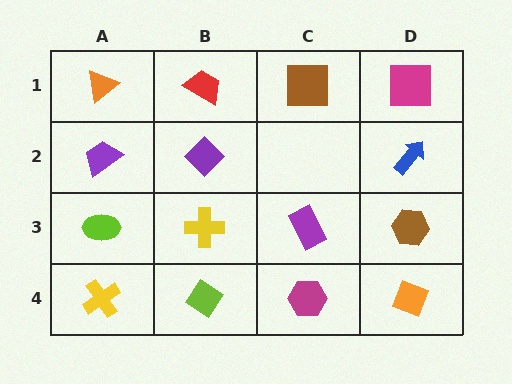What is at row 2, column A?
A purple trapezoid.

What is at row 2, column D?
A blue arrow.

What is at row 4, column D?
An orange diamond.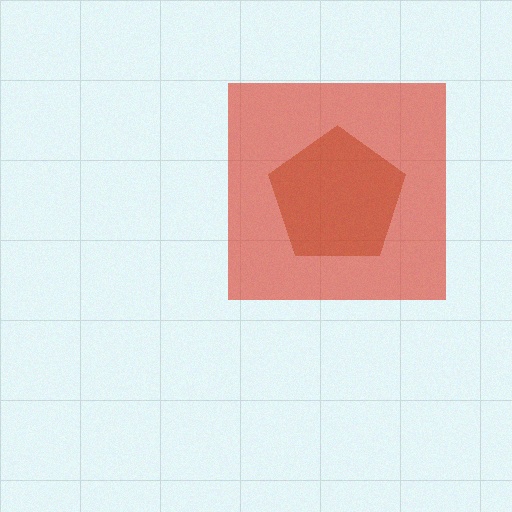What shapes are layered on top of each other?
The layered shapes are: a brown pentagon, a red square.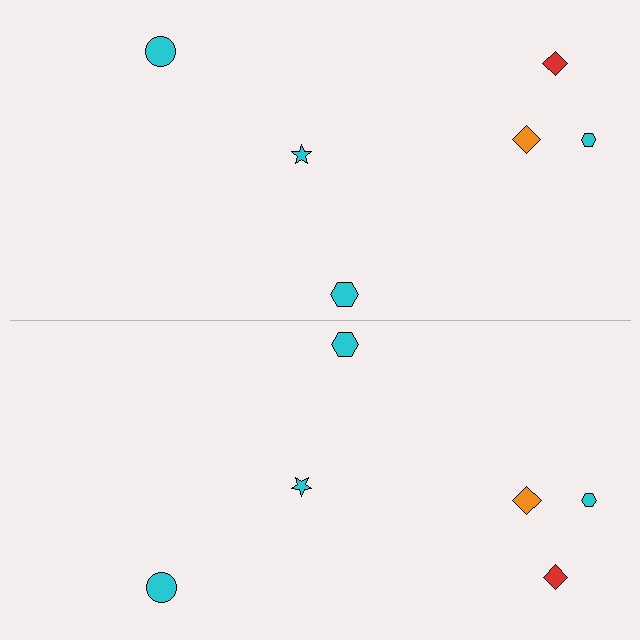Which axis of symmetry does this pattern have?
The pattern has a horizontal axis of symmetry running through the center of the image.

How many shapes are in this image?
There are 12 shapes in this image.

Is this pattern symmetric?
Yes, this pattern has bilateral (reflection) symmetry.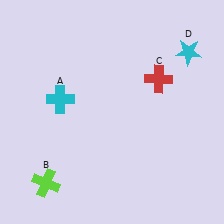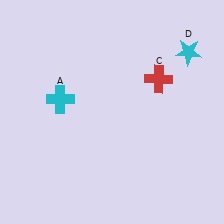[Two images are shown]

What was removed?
The lime cross (B) was removed in Image 2.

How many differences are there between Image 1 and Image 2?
There is 1 difference between the two images.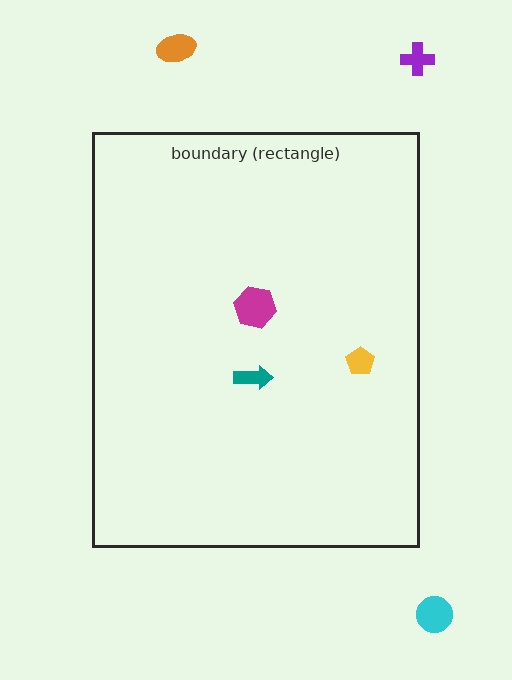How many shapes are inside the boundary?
3 inside, 3 outside.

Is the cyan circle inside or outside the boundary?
Outside.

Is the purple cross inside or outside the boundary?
Outside.